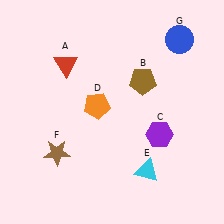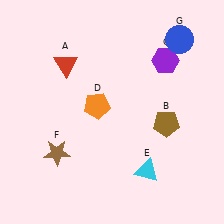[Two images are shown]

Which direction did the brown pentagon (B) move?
The brown pentagon (B) moved down.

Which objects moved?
The objects that moved are: the brown pentagon (B), the purple hexagon (C).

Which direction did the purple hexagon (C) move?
The purple hexagon (C) moved up.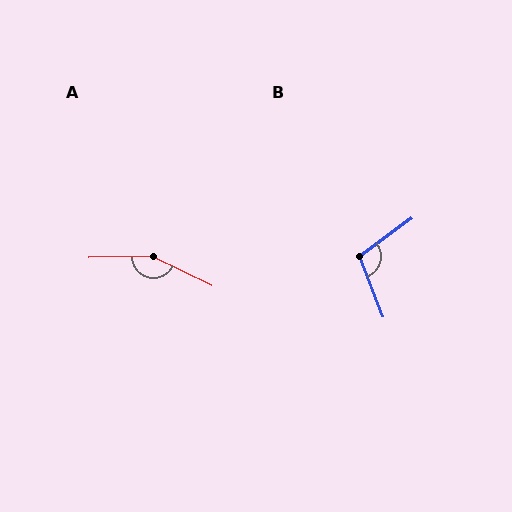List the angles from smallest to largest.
B (105°), A (152°).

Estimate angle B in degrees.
Approximately 105 degrees.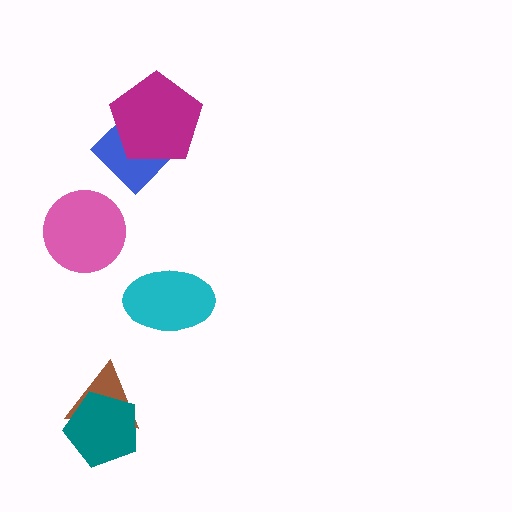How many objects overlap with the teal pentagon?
1 object overlaps with the teal pentagon.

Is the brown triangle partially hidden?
Yes, it is partially covered by another shape.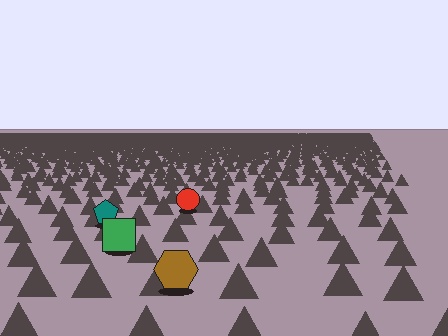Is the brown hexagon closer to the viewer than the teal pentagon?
Yes. The brown hexagon is closer — you can tell from the texture gradient: the ground texture is coarser near it.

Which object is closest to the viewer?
The brown hexagon is closest. The texture marks near it are larger and more spread out.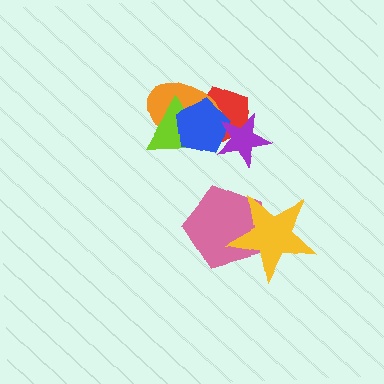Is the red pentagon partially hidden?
Yes, it is partially covered by another shape.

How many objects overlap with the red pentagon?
4 objects overlap with the red pentagon.